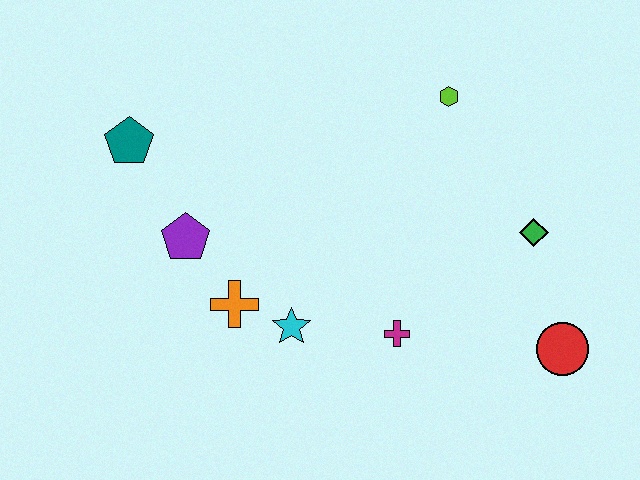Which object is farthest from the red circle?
The teal pentagon is farthest from the red circle.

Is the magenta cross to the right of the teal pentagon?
Yes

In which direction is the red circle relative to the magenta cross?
The red circle is to the right of the magenta cross.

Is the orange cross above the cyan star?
Yes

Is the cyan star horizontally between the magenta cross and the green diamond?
No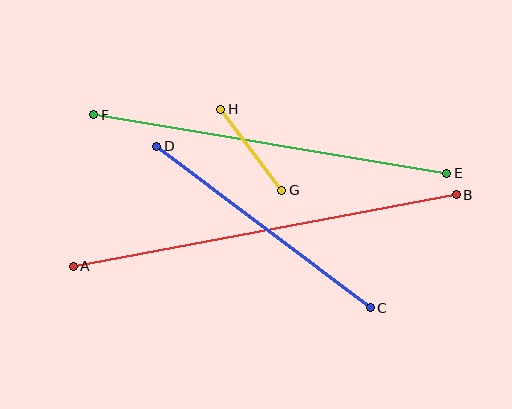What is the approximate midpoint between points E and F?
The midpoint is at approximately (270, 144) pixels.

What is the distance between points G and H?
The distance is approximately 101 pixels.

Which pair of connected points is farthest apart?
Points A and B are farthest apart.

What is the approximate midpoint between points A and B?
The midpoint is at approximately (265, 231) pixels.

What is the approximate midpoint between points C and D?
The midpoint is at approximately (264, 227) pixels.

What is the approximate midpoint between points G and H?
The midpoint is at approximately (251, 150) pixels.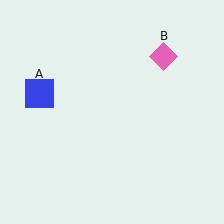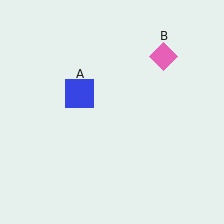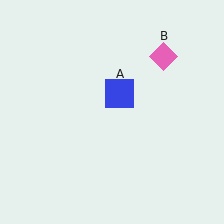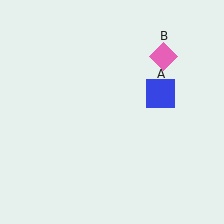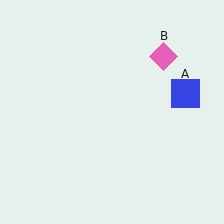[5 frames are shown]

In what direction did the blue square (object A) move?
The blue square (object A) moved right.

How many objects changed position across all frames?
1 object changed position: blue square (object A).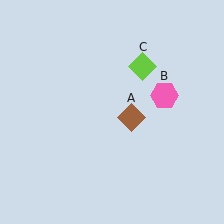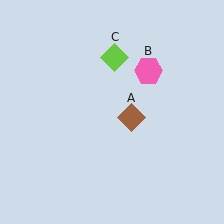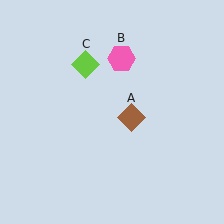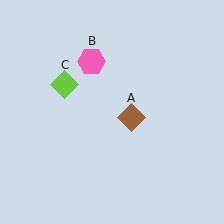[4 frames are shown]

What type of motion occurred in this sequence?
The pink hexagon (object B), lime diamond (object C) rotated counterclockwise around the center of the scene.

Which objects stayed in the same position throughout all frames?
Brown diamond (object A) remained stationary.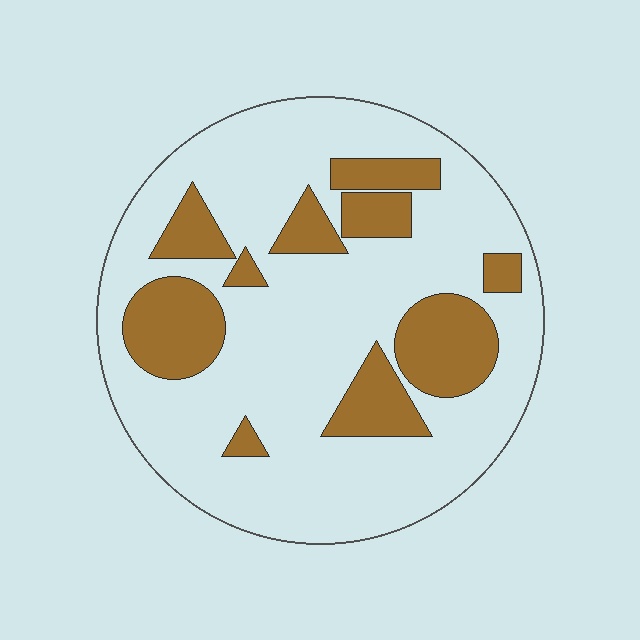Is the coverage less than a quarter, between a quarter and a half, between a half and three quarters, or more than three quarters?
Less than a quarter.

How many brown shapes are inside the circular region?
10.